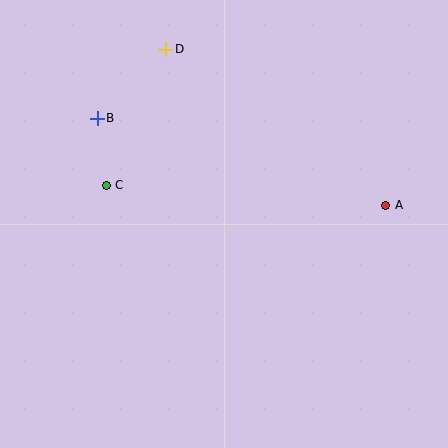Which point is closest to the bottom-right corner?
Point A is closest to the bottom-right corner.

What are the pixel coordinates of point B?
Point B is at (97, 118).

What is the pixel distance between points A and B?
The distance between A and B is 301 pixels.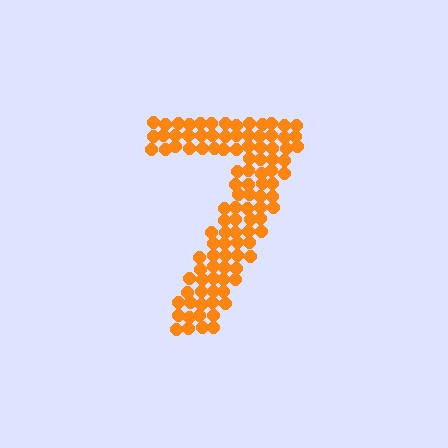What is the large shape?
The large shape is the digit 7.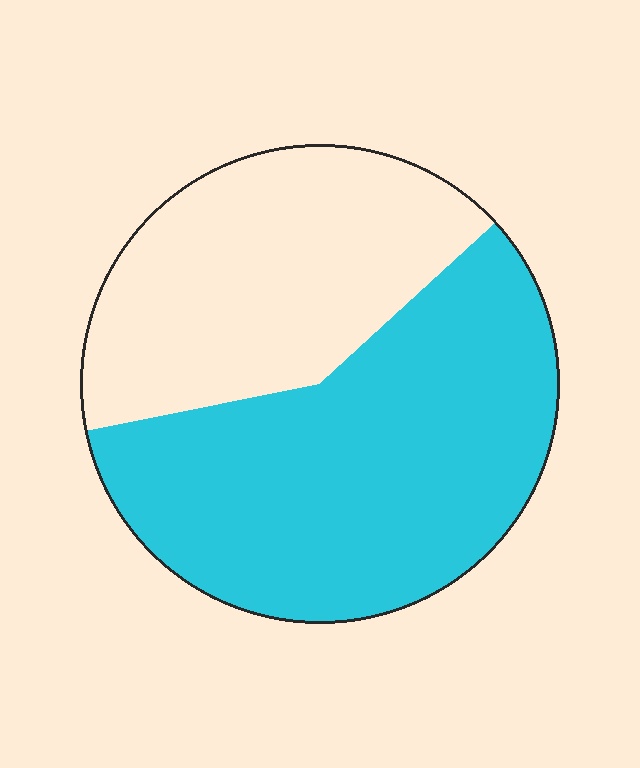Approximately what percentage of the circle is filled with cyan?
Approximately 60%.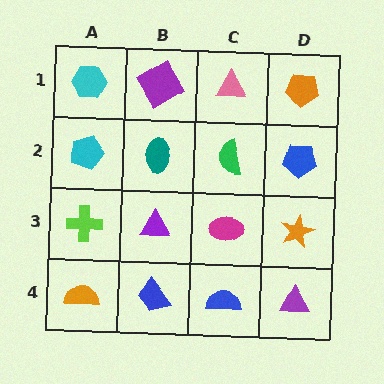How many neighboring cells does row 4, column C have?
3.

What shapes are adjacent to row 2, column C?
A pink triangle (row 1, column C), a magenta ellipse (row 3, column C), a teal ellipse (row 2, column B), a blue pentagon (row 2, column D).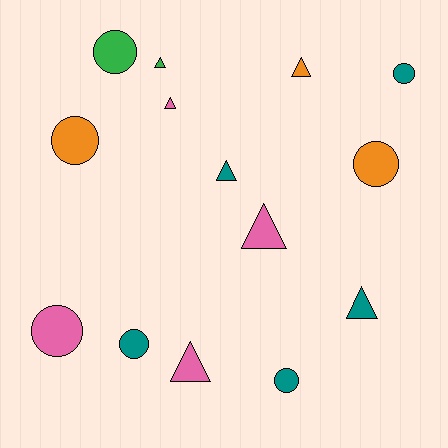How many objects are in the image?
There are 14 objects.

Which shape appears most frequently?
Triangle, with 7 objects.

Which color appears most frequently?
Teal, with 5 objects.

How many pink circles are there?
There is 1 pink circle.